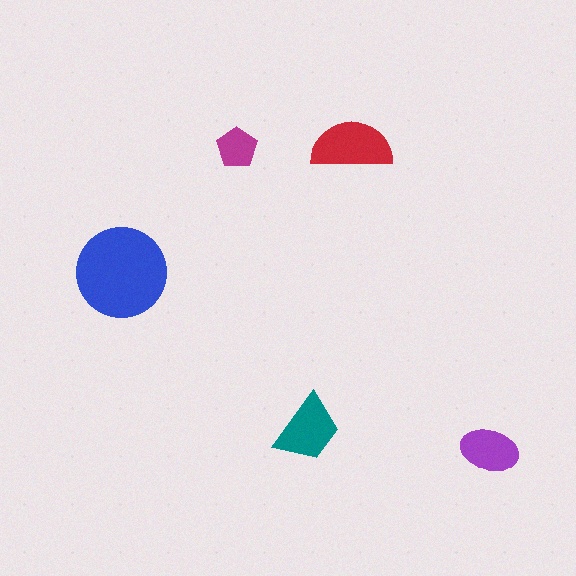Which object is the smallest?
The magenta pentagon.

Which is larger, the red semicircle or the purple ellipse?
The red semicircle.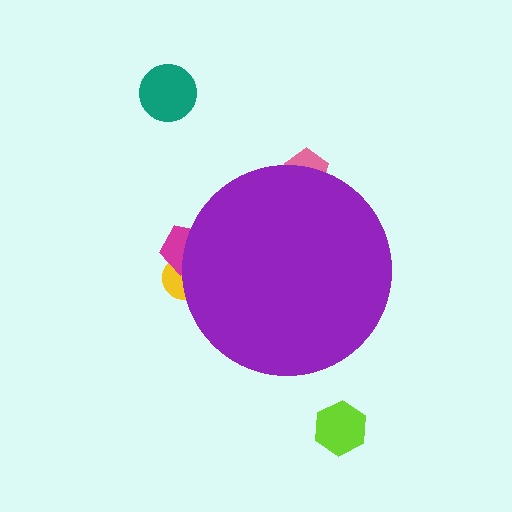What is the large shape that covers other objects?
A purple circle.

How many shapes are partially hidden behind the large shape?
3 shapes are partially hidden.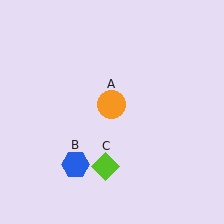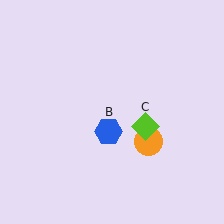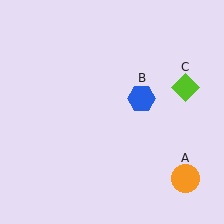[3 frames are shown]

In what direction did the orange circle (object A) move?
The orange circle (object A) moved down and to the right.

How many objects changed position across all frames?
3 objects changed position: orange circle (object A), blue hexagon (object B), lime diamond (object C).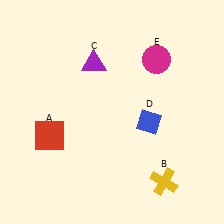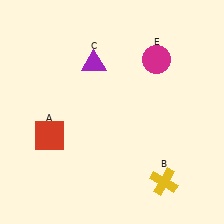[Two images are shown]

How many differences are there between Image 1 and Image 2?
There is 1 difference between the two images.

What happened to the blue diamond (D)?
The blue diamond (D) was removed in Image 2. It was in the bottom-right area of Image 1.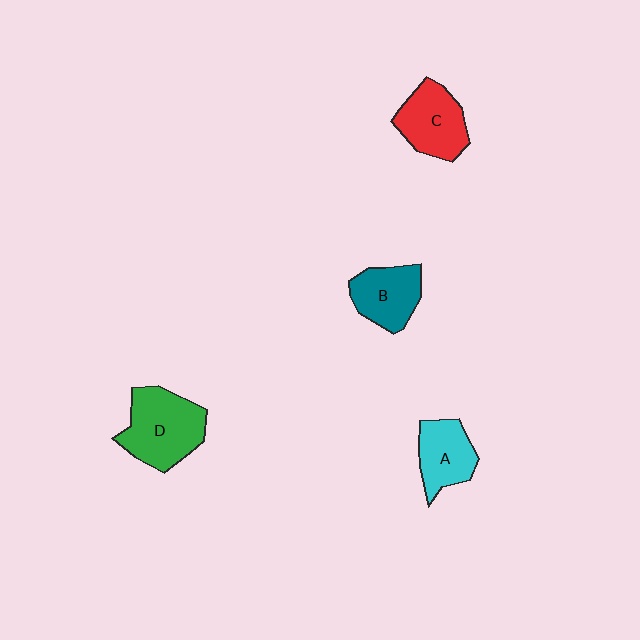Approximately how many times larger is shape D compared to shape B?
Approximately 1.4 times.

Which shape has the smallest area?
Shape A (cyan).